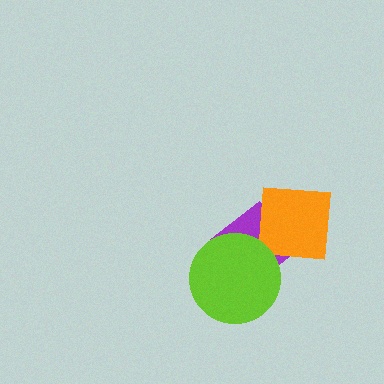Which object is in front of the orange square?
The lime circle is in front of the orange square.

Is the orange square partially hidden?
Yes, it is partially covered by another shape.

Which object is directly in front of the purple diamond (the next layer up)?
The orange square is directly in front of the purple diamond.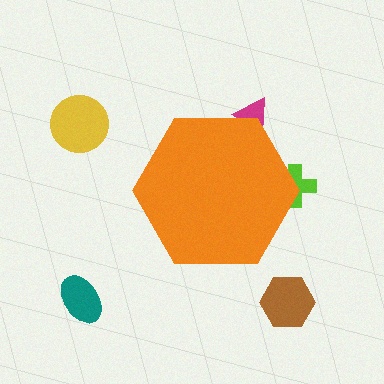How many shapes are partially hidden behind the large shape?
2 shapes are partially hidden.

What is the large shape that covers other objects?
An orange hexagon.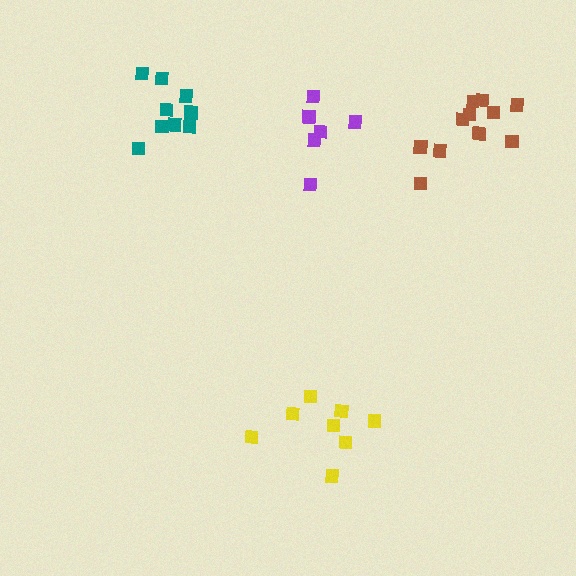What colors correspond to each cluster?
The clusters are colored: brown, yellow, teal, purple.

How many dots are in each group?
Group 1: 12 dots, Group 2: 8 dots, Group 3: 10 dots, Group 4: 6 dots (36 total).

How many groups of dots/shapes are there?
There are 4 groups.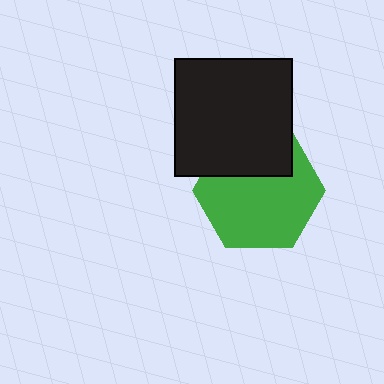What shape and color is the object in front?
The object in front is a black square.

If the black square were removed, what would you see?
You would see the complete green hexagon.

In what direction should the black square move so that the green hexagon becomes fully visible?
The black square should move up. That is the shortest direction to clear the overlap and leave the green hexagon fully visible.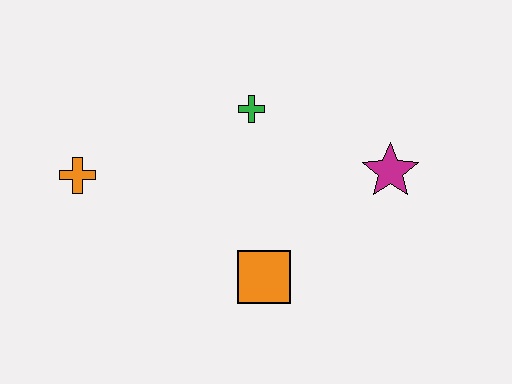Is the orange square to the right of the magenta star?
No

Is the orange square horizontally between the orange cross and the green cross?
No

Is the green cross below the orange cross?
No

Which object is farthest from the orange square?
The orange cross is farthest from the orange square.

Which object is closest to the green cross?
The magenta star is closest to the green cross.